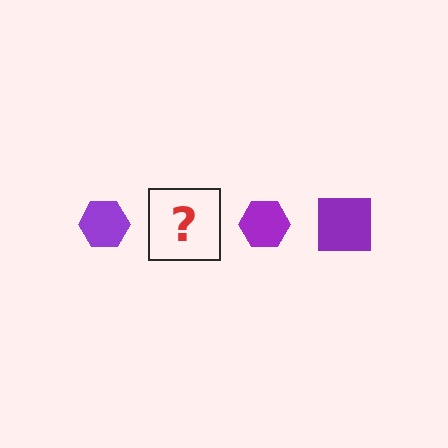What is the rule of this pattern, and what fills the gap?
The rule is that the pattern cycles through hexagon, square shapes in purple. The gap should be filled with a purple square.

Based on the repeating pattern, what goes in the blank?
The blank should be a purple square.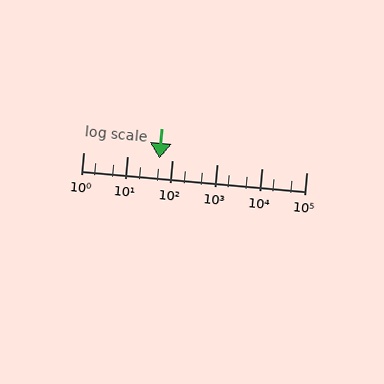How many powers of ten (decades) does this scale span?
The scale spans 5 decades, from 1 to 100000.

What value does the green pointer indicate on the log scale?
The pointer indicates approximately 50.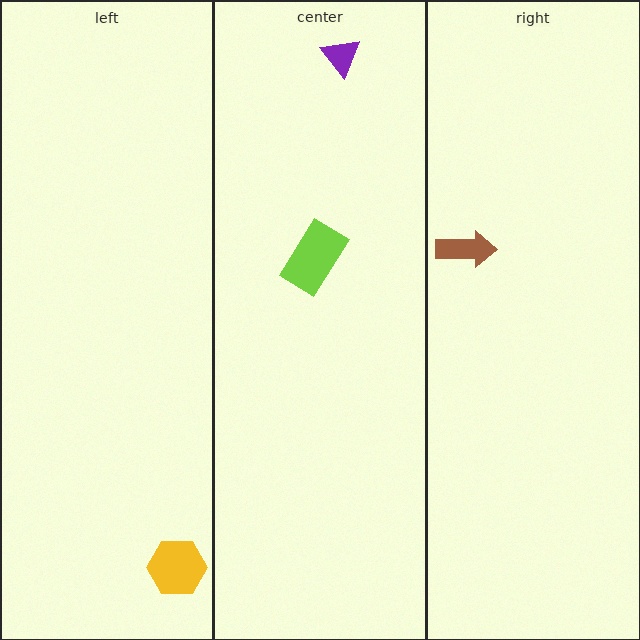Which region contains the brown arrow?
The right region.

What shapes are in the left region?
The yellow hexagon.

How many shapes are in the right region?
1.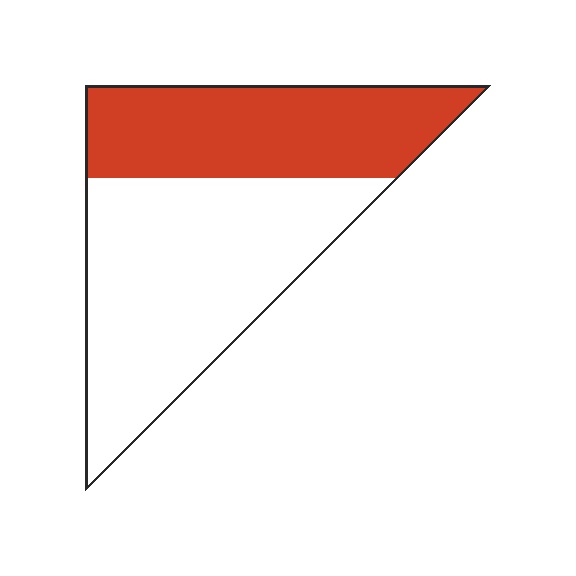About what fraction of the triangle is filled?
About two fifths (2/5).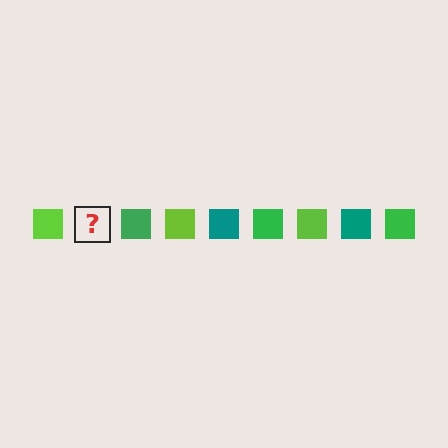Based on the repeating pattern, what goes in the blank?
The blank should be a teal square.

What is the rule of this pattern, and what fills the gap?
The rule is that the pattern cycles through lime, teal, green squares. The gap should be filled with a teal square.